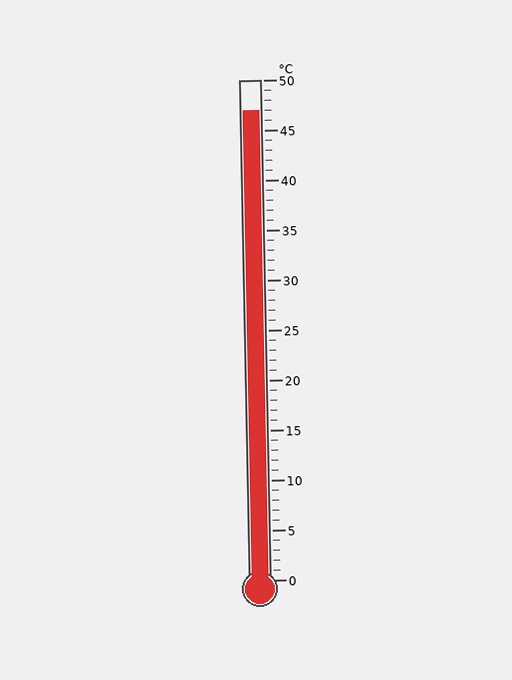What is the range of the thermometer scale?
The thermometer scale ranges from 0°C to 50°C.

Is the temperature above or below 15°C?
The temperature is above 15°C.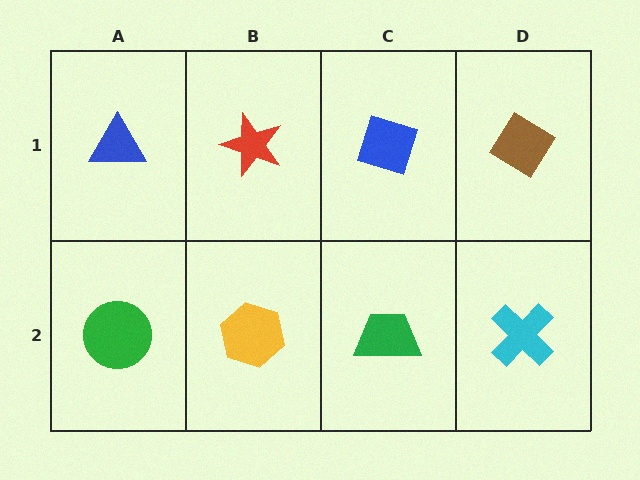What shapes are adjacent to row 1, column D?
A cyan cross (row 2, column D), a blue diamond (row 1, column C).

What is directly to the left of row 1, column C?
A red star.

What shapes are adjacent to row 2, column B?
A red star (row 1, column B), a green circle (row 2, column A), a green trapezoid (row 2, column C).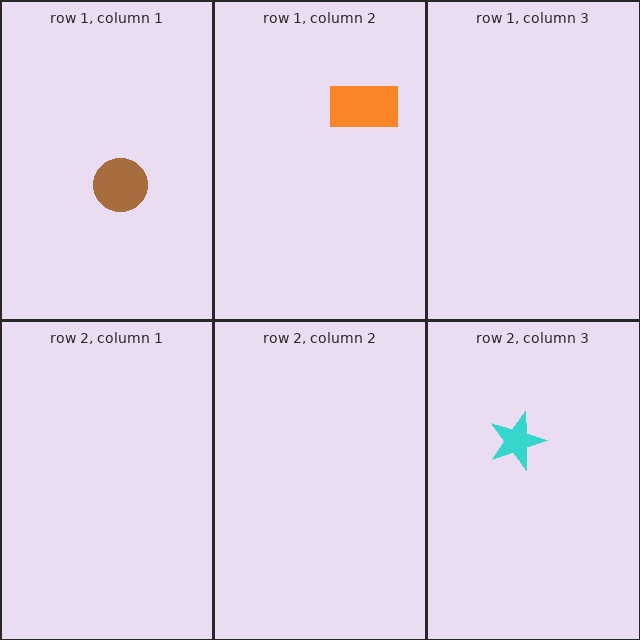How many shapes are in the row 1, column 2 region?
1.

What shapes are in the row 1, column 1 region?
The brown circle.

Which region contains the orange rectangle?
The row 1, column 2 region.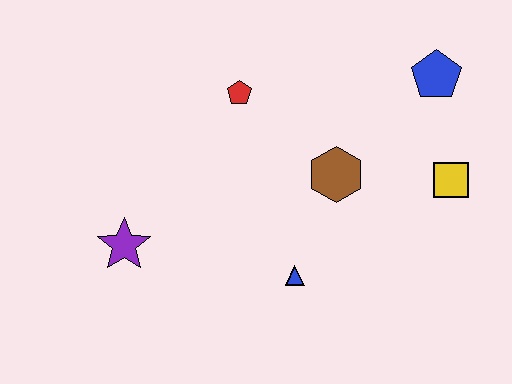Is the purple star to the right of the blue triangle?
No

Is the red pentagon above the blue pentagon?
No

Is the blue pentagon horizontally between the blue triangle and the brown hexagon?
No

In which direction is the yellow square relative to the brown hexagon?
The yellow square is to the right of the brown hexagon.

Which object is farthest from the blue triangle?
The blue pentagon is farthest from the blue triangle.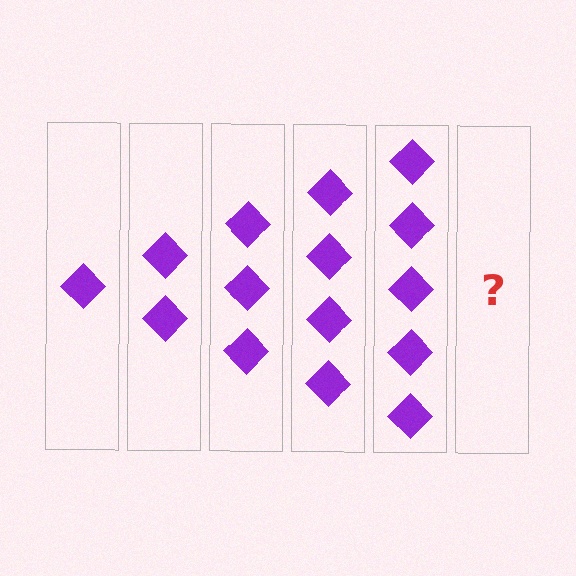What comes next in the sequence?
The next element should be 6 diamonds.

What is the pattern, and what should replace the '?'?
The pattern is that each step adds one more diamond. The '?' should be 6 diamonds.